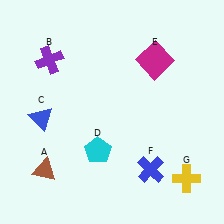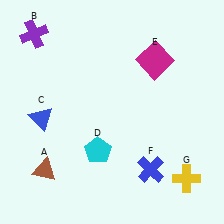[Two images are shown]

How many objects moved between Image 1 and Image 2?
1 object moved between the two images.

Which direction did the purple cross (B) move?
The purple cross (B) moved up.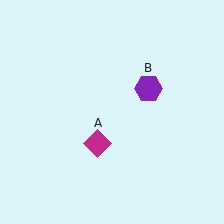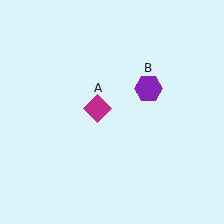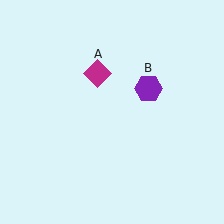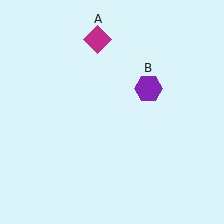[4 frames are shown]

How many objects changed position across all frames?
1 object changed position: magenta diamond (object A).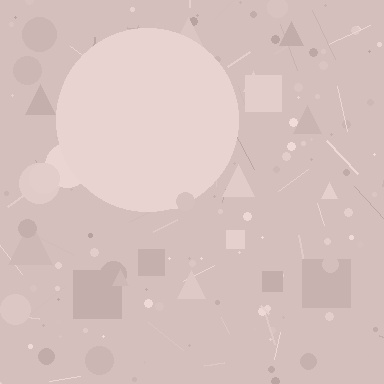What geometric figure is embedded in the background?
A circle is embedded in the background.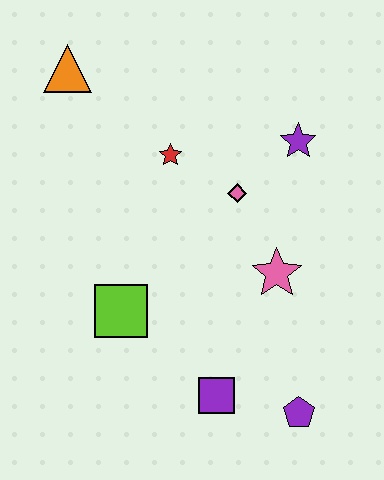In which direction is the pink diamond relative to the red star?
The pink diamond is to the right of the red star.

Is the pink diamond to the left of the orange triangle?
No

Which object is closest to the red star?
The pink diamond is closest to the red star.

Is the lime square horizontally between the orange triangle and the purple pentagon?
Yes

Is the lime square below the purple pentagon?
No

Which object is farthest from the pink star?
The orange triangle is farthest from the pink star.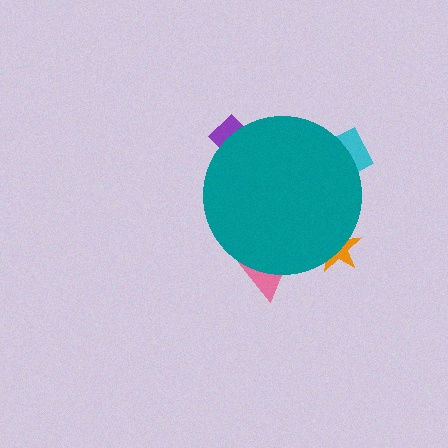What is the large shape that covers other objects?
A teal circle.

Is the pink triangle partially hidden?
Yes, the pink triangle is partially hidden behind the teal circle.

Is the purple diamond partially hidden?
Yes, the purple diamond is partially hidden behind the teal circle.